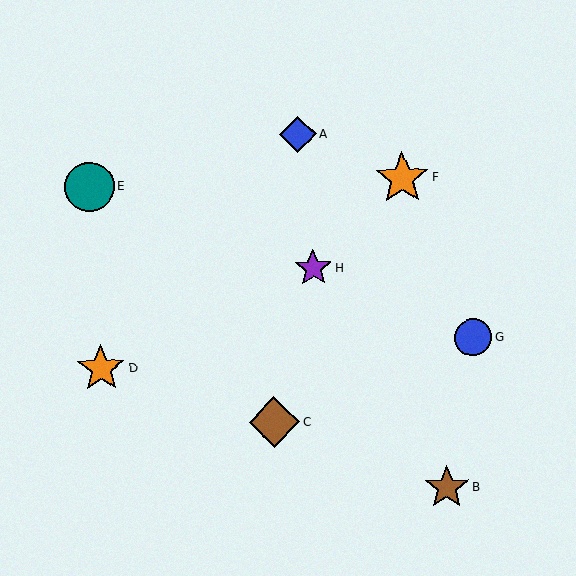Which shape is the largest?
The orange star (labeled F) is the largest.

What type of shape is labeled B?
Shape B is a brown star.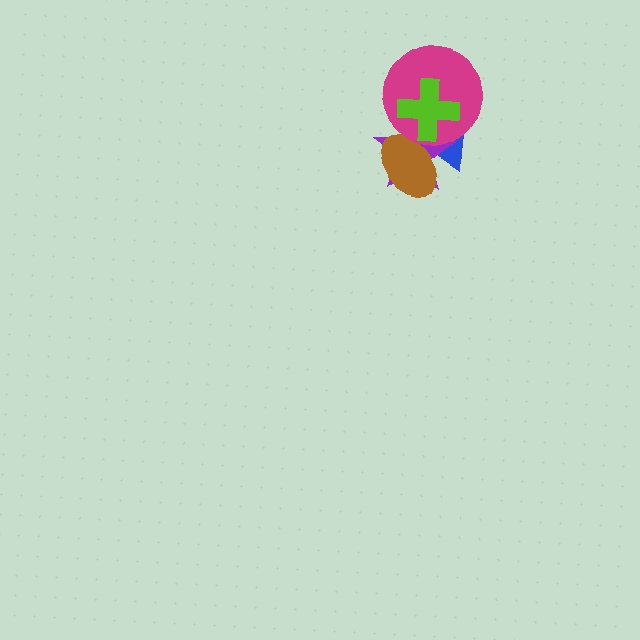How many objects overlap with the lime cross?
4 objects overlap with the lime cross.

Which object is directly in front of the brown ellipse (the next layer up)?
The magenta circle is directly in front of the brown ellipse.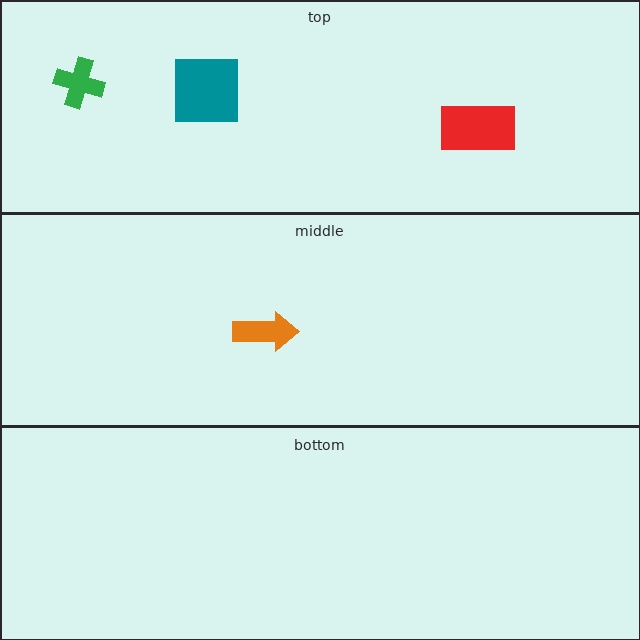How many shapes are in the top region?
3.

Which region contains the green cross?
The top region.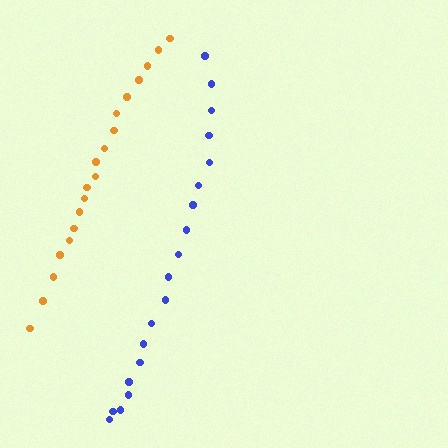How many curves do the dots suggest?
There are 2 distinct paths.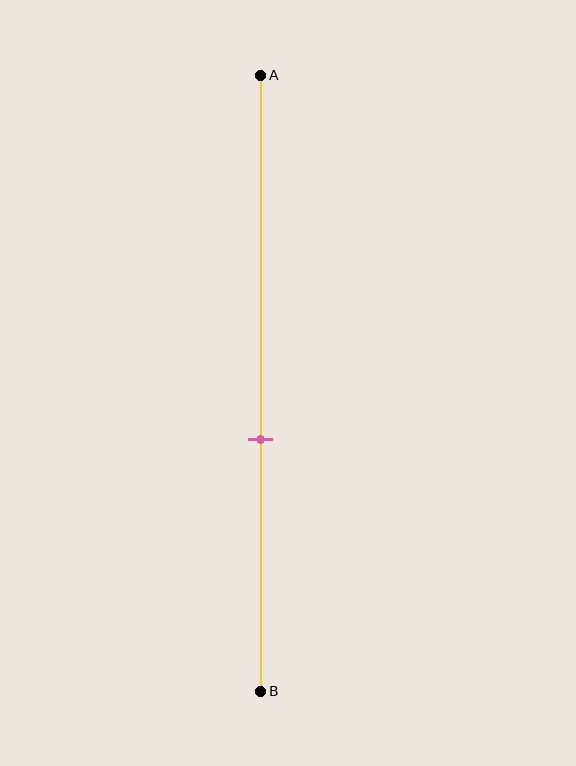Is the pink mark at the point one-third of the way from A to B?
No, the mark is at about 60% from A, not at the 33% one-third point.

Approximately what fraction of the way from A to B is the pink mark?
The pink mark is approximately 60% of the way from A to B.